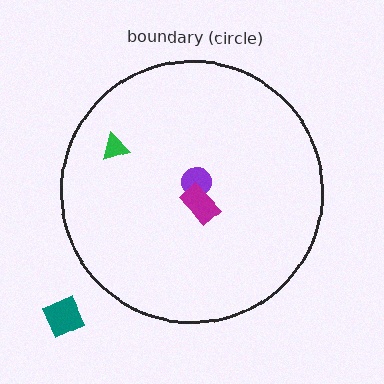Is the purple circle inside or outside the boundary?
Inside.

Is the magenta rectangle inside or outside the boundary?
Inside.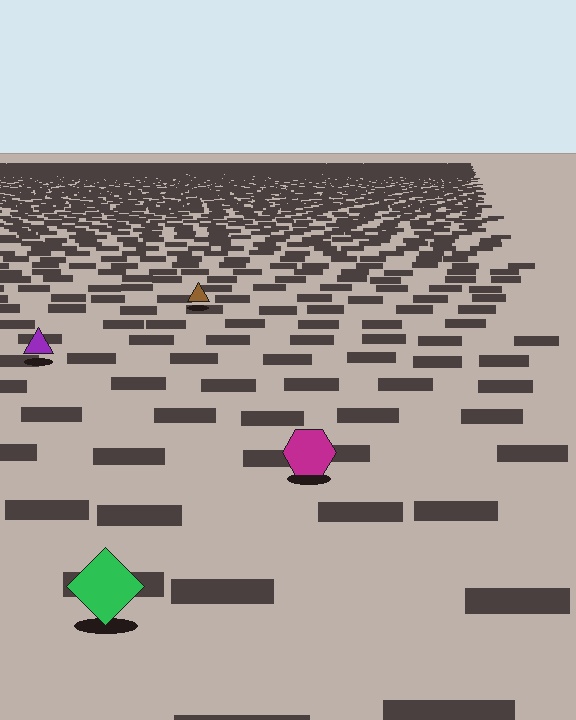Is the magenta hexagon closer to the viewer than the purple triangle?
Yes. The magenta hexagon is closer — you can tell from the texture gradient: the ground texture is coarser near it.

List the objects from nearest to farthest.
From nearest to farthest: the green diamond, the magenta hexagon, the purple triangle, the brown triangle.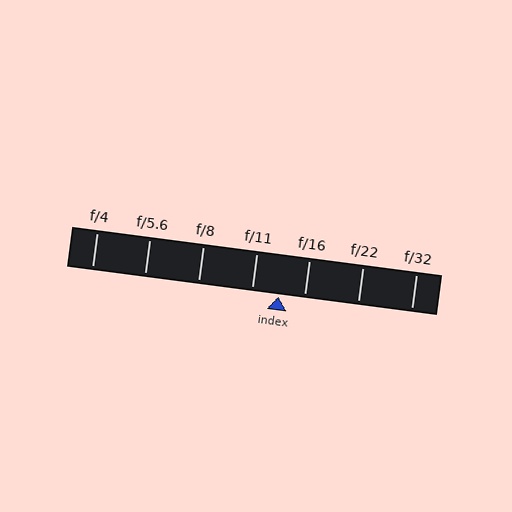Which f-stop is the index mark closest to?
The index mark is closest to f/16.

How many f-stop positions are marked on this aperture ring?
There are 7 f-stop positions marked.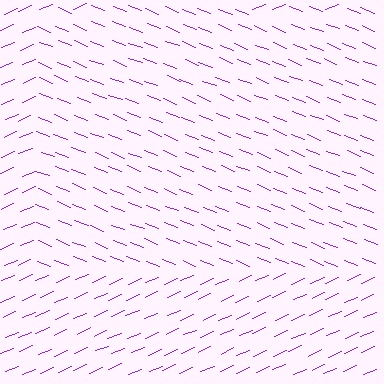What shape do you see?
I see a rectangle.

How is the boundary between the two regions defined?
The boundary is defined purely by a change in line orientation (approximately 45 degrees difference). All lines are the same color and thickness.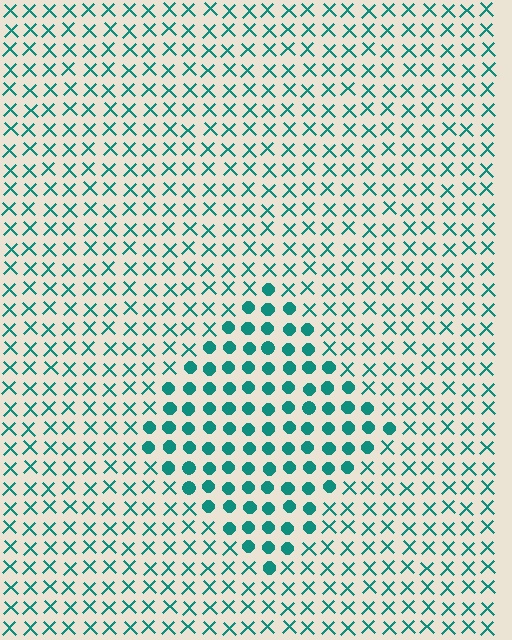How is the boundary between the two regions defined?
The boundary is defined by a change in element shape: circles inside vs. X marks outside. All elements share the same color and spacing.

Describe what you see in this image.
The image is filled with small teal elements arranged in a uniform grid. A diamond-shaped region contains circles, while the surrounding area contains X marks. The boundary is defined purely by the change in element shape.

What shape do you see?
I see a diamond.